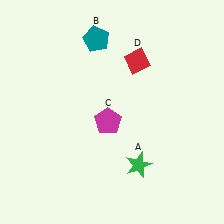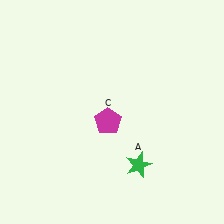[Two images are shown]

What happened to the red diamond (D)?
The red diamond (D) was removed in Image 2. It was in the top-right area of Image 1.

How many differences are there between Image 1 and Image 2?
There are 2 differences between the two images.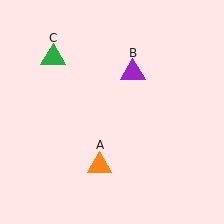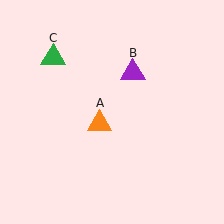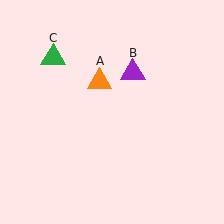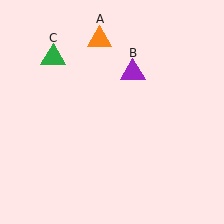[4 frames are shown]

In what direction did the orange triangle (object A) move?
The orange triangle (object A) moved up.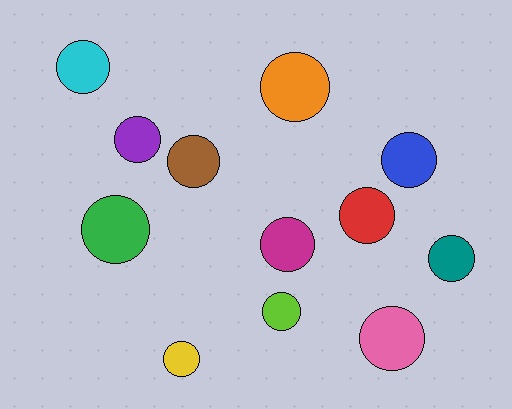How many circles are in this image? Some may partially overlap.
There are 12 circles.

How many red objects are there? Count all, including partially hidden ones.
There is 1 red object.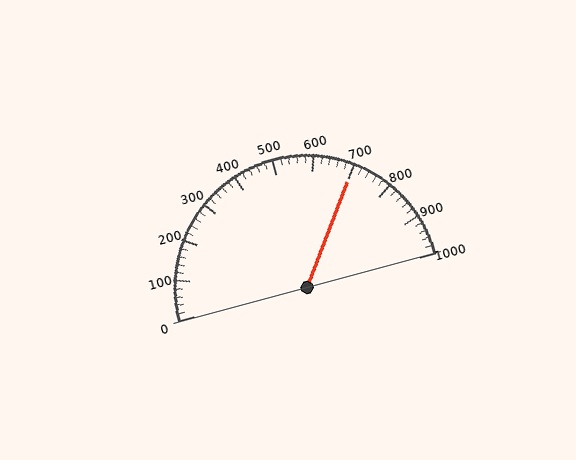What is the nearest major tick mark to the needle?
The nearest major tick mark is 700.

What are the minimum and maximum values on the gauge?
The gauge ranges from 0 to 1000.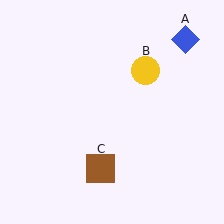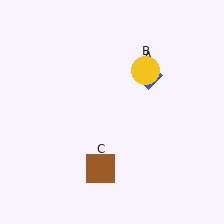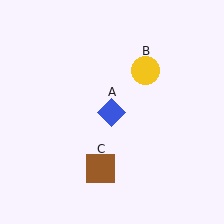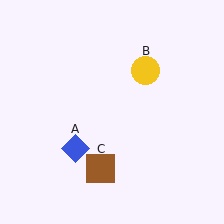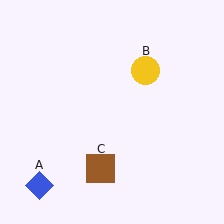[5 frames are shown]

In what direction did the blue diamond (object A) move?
The blue diamond (object A) moved down and to the left.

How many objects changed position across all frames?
1 object changed position: blue diamond (object A).